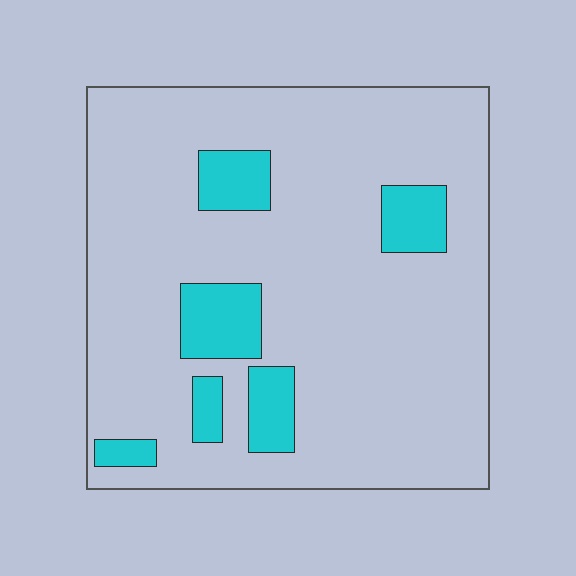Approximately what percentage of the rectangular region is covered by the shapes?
Approximately 15%.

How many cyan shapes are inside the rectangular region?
6.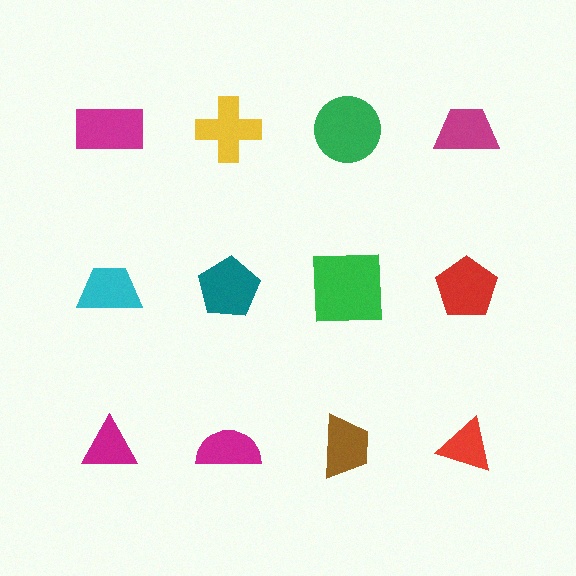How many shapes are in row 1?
4 shapes.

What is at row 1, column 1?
A magenta rectangle.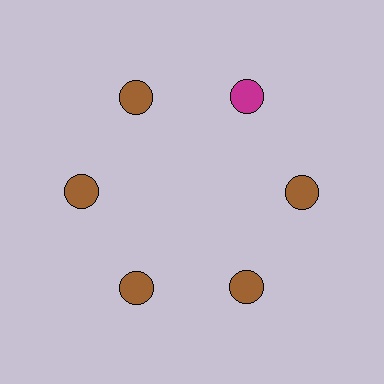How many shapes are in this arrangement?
There are 6 shapes arranged in a ring pattern.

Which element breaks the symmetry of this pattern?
The magenta circle at roughly the 1 o'clock position breaks the symmetry. All other shapes are brown circles.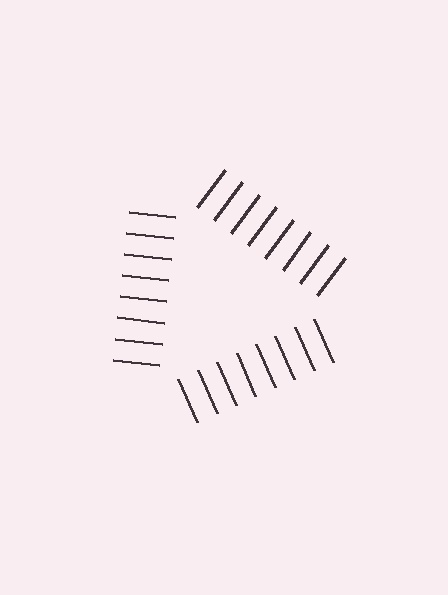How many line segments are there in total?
24 — 8 along each of the 3 edges.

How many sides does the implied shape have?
3 sides — the line-ends trace a triangle.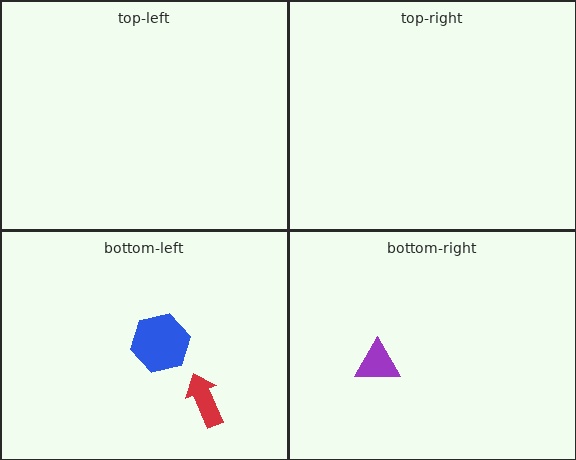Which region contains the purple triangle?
The bottom-right region.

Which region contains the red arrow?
The bottom-left region.